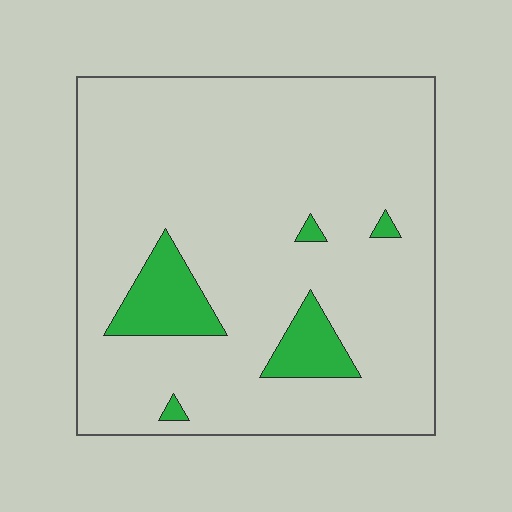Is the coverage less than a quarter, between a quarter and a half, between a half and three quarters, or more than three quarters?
Less than a quarter.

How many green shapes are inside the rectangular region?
5.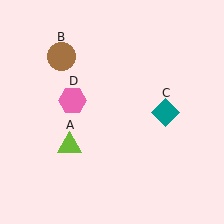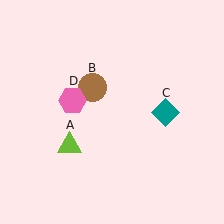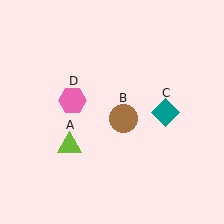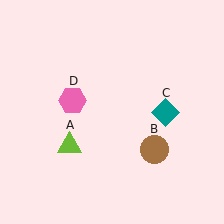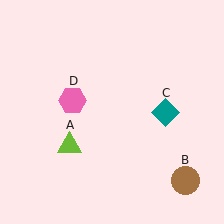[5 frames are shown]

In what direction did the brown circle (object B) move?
The brown circle (object B) moved down and to the right.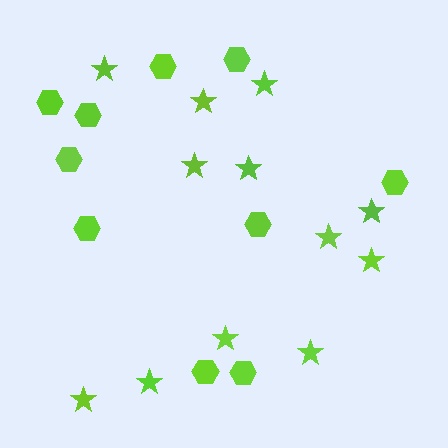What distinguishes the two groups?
There are 2 groups: one group of stars (12) and one group of hexagons (10).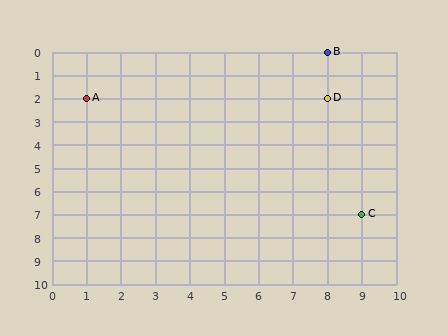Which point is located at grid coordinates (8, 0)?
Point B is at (8, 0).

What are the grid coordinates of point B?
Point B is at grid coordinates (8, 0).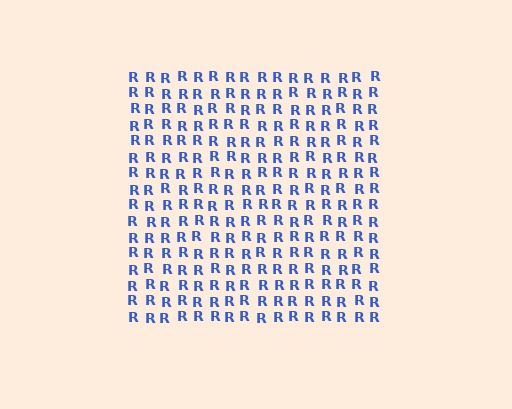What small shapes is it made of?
It is made of small letter R's.